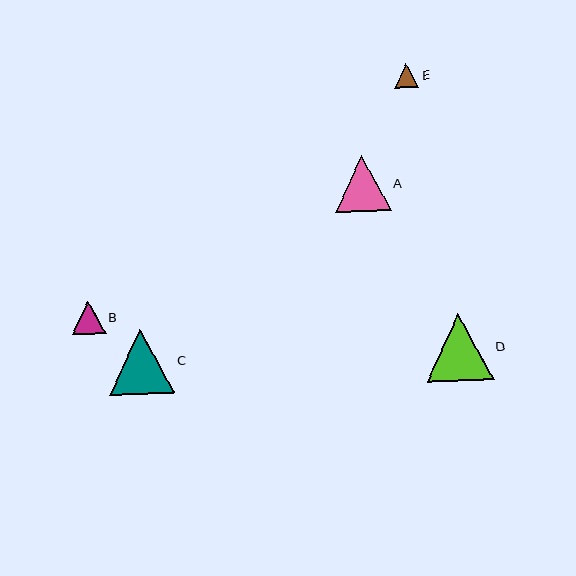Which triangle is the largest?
Triangle D is the largest with a size of approximately 67 pixels.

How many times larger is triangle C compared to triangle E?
Triangle C is approximately 2.6 times the size of triangle E.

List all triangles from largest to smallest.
From largest to smallest: D, C, A, B, E.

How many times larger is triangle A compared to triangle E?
Triangle A is approximately 2.3 times the size of triangle E.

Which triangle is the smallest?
Triangle E is the smallest with a size of approximately 25 pixels.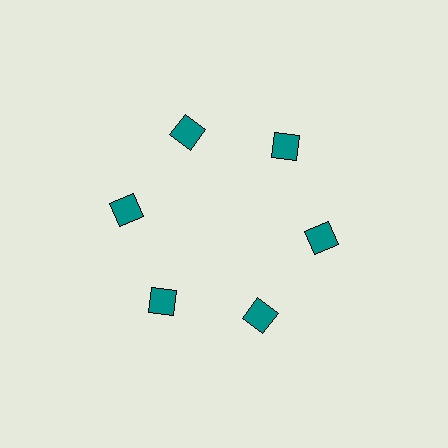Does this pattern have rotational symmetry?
Yes, this pattern has 6-fold rotational symmetry. It looks the same after rotating 60 degrees around the center.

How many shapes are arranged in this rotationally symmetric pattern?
There are 6 shapes, arranged in 6 groups of 1.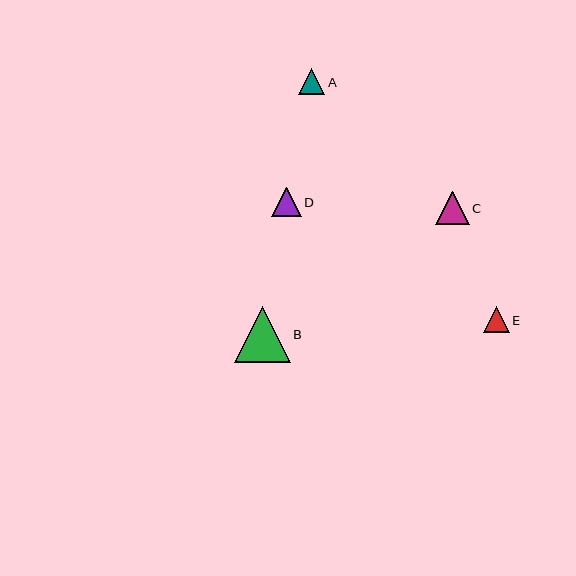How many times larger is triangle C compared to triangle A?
Triangle C is approximately 1.3 times the size of triangle A.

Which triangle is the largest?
Triangle B is the largest with a size of approximately 56 pixels.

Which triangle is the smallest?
Triangle E is the smallest with a size of approximately 26 pixels.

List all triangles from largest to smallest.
From largest to smallest: B, C, D, A, E.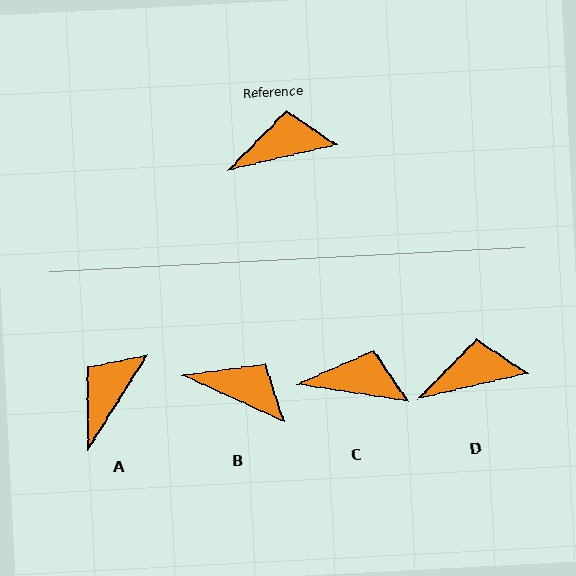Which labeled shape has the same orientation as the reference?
D.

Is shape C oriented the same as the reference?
No, it is off by about 22 degrees.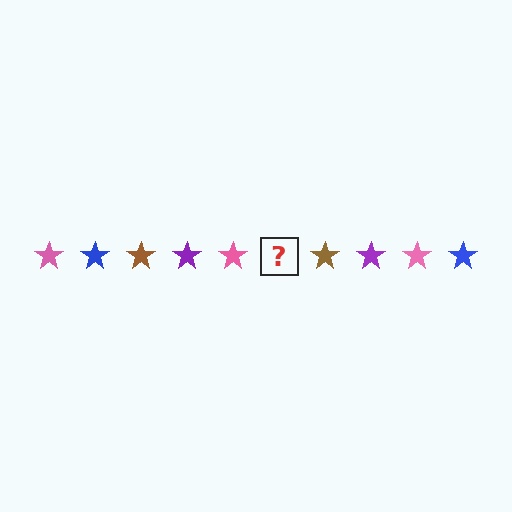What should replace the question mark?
The question mark should be replaced with a blue star.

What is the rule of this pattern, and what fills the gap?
The rule is that the pattern cycles through pink, blue, brown, purple stars. The gap should be filled with a blue star.